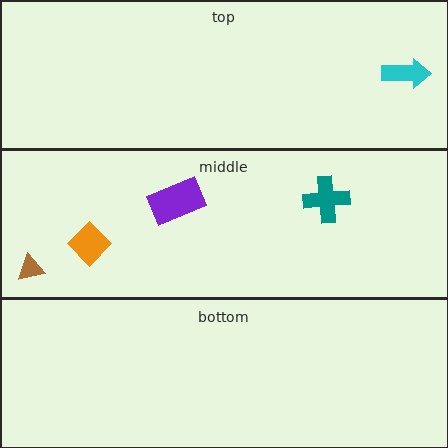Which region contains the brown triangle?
The middle region.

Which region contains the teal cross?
The middle region.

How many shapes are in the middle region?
4.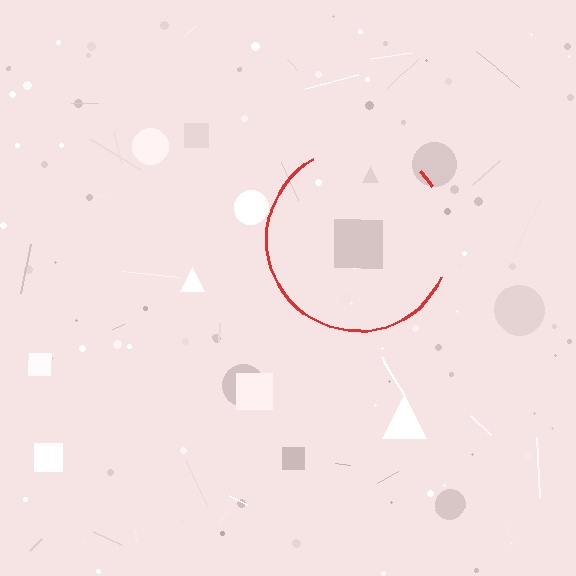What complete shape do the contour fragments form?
The contour fragments form a circle.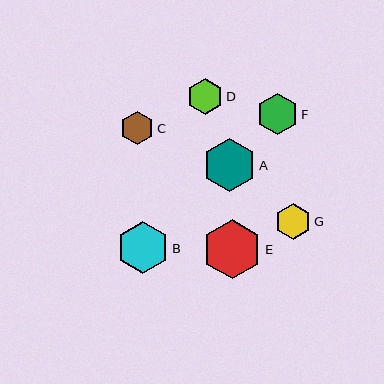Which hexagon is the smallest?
Hexagon C is the smallest with a size of approximately 33 pixels.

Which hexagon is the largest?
Hexagon E is the largest with a size of approximately 59 pixels.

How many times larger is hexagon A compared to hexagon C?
Hexagon A is approximately 1.6 times the size of hexagon C.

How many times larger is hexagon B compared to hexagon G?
Hexagon B is approximately 1.4 times the size of hexagon G.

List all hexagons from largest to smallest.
From largest to smallest: E, A, B, F, G, D, C.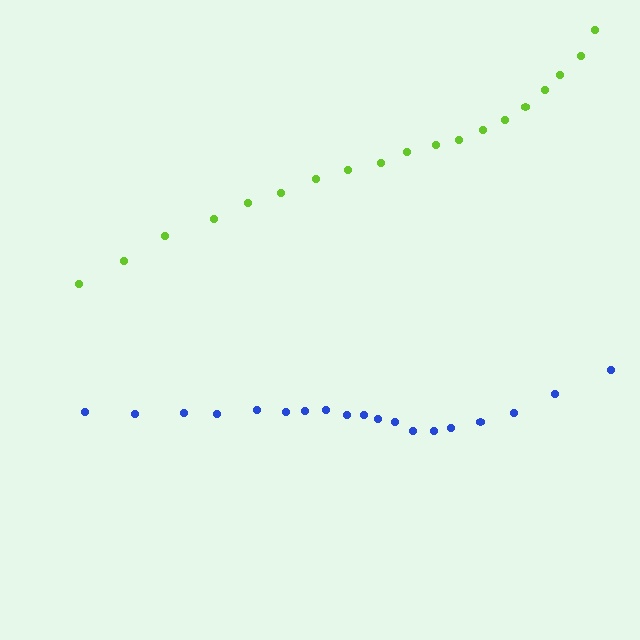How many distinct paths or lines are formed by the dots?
There are 2 distinct paths.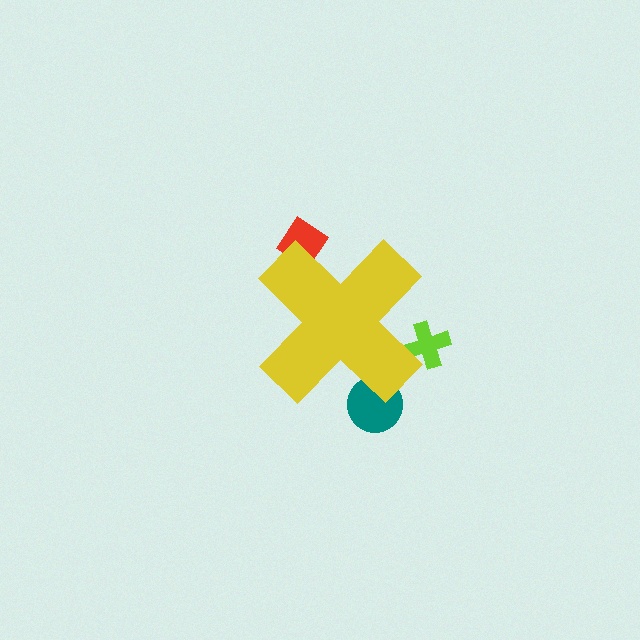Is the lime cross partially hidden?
Yes, the lime cross is partially hidden behind the yellow cross.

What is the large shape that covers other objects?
A yellow cross.